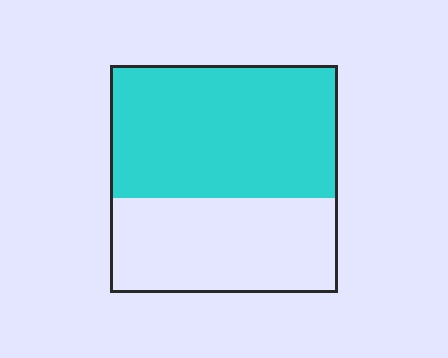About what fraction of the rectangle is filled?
About three fifths (3/5).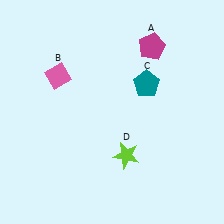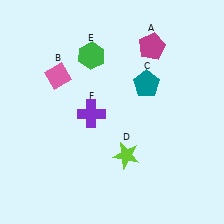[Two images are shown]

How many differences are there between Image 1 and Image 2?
There are 2 differences between the two images.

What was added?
A green hexagon (E), a purple cross (F) were added in Image 2.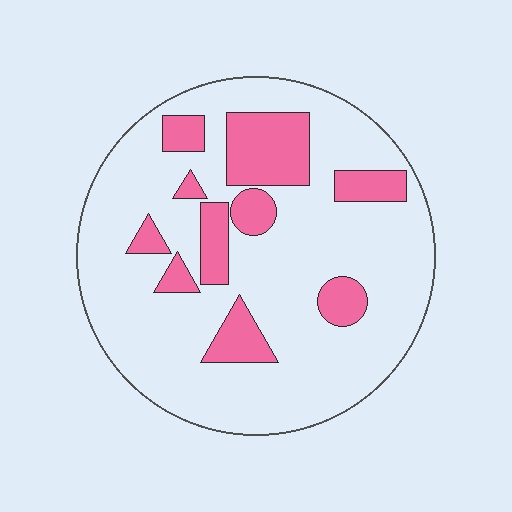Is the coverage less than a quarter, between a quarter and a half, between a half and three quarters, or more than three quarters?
Less than a quarter.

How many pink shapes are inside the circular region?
10.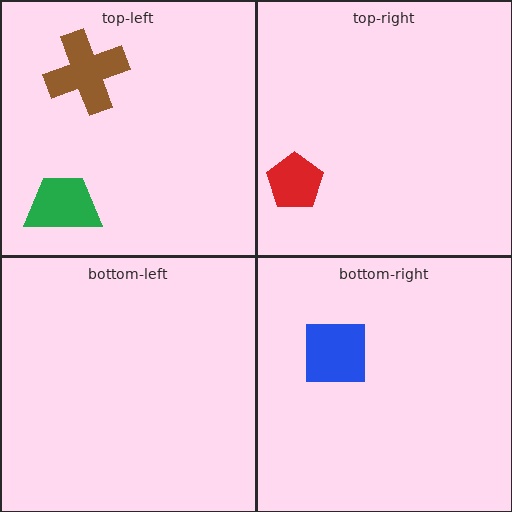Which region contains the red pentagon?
The top-right region.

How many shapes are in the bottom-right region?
1.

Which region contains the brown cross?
The top-left region.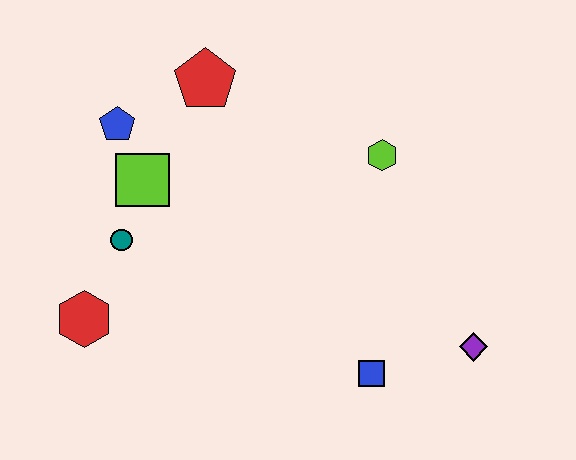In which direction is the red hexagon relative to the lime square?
The red hexagon is below the lime square.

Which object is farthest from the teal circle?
The purple diamond is farthest from the teal circle.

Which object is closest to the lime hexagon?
The red pentagon is closest to the lime hexagon.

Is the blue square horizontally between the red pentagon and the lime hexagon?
Yes